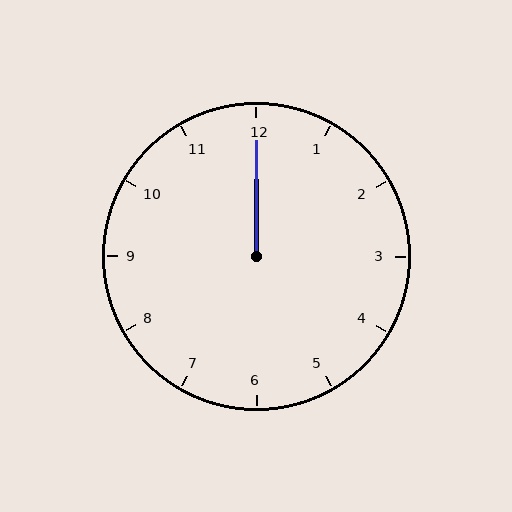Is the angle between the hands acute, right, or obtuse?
It is acute.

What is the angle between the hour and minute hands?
Approximately 0 degrees.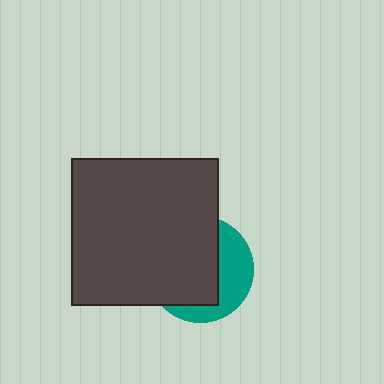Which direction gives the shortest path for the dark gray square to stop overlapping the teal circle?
Moving left gives the shortest separation.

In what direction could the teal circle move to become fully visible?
The teal circle could move right. That would shift it out from behind the dark gray square entirely.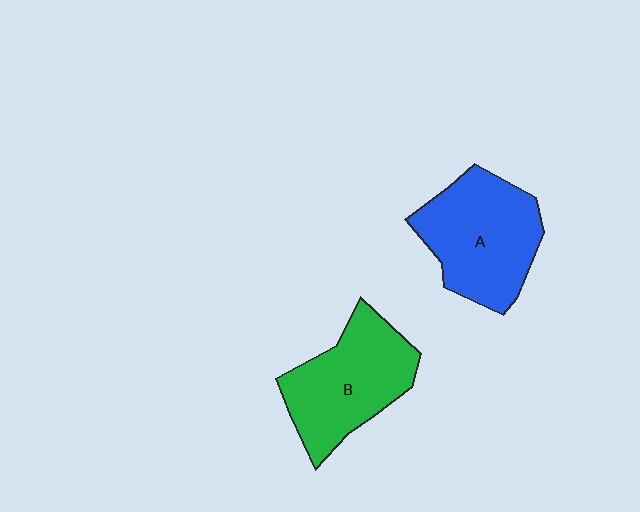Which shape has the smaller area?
Shape B (green).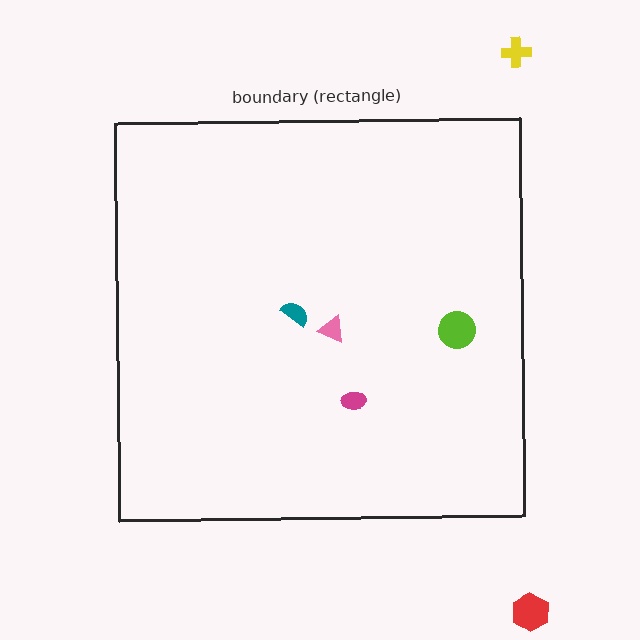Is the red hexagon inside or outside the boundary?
Outside.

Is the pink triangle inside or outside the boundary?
Inside.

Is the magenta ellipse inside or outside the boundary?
Inside.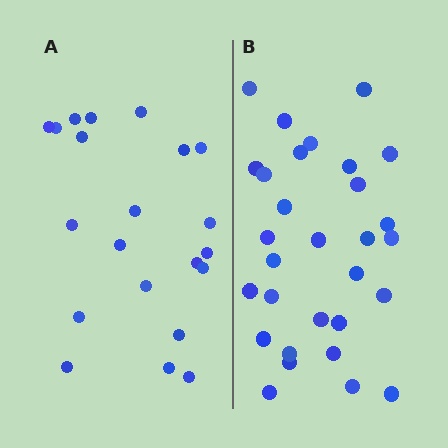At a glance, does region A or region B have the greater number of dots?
Region B (the right region) has more dots.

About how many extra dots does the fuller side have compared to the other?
Region B has roughly 8 or so more dots than region A.